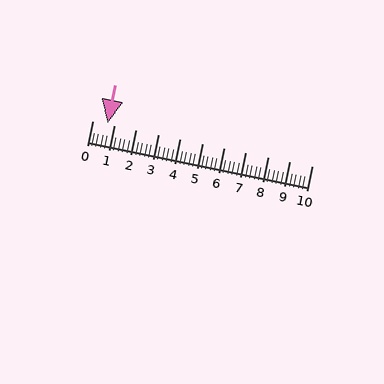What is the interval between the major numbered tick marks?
The major tick marks are spaced 1 units apart.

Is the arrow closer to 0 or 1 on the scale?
The arrow is closer to 1.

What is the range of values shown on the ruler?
The ruler shows values from 0 to 10.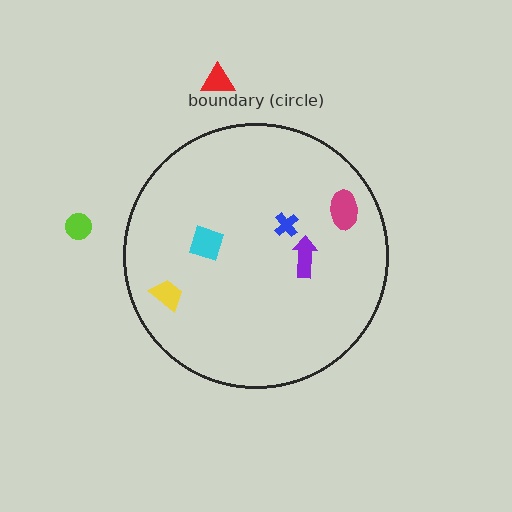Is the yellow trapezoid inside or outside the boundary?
Inside.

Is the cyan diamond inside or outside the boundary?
Inside.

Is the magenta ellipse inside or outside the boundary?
Inside.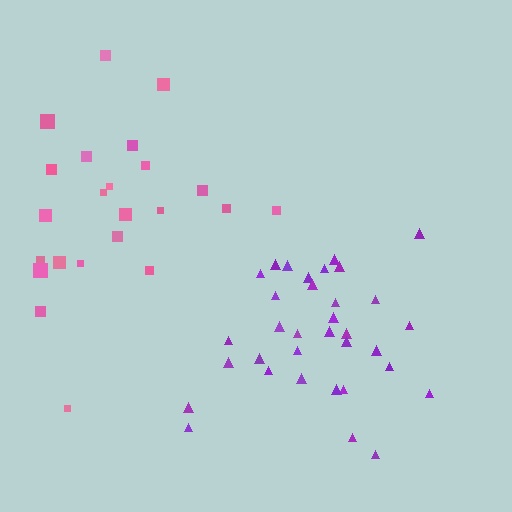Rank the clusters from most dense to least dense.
purple, pink.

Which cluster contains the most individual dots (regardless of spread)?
Purple (34).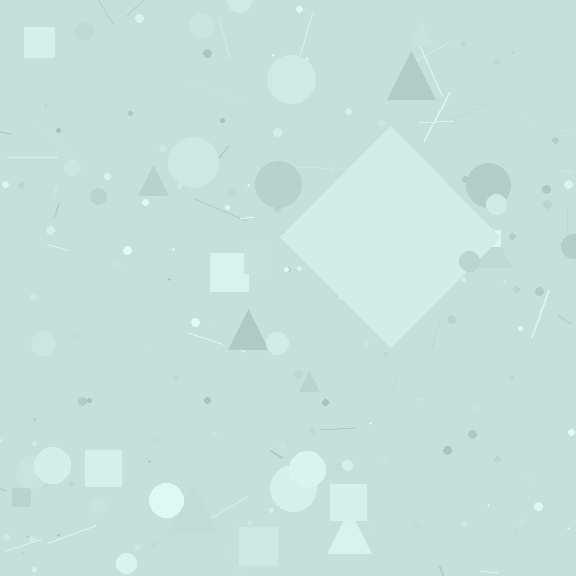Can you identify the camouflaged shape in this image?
The camouflaged shape is a diamond.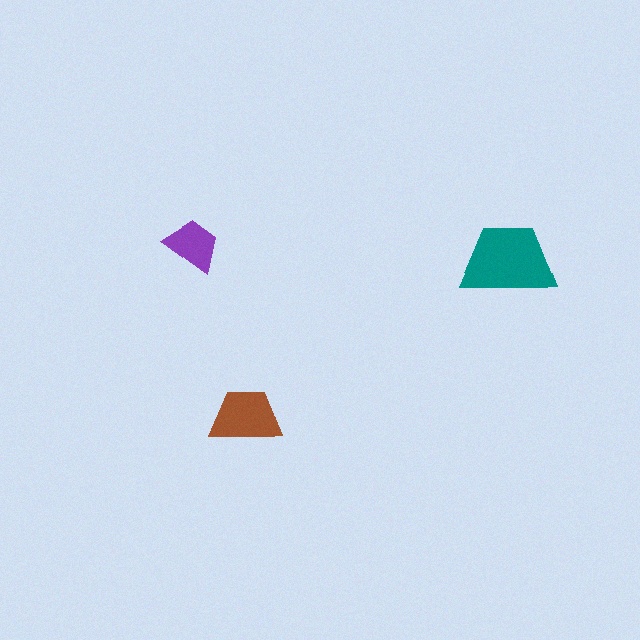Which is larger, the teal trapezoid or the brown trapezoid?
The teal one.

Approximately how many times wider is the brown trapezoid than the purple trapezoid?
About 1.5 times wider.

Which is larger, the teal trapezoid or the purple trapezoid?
The teal one.